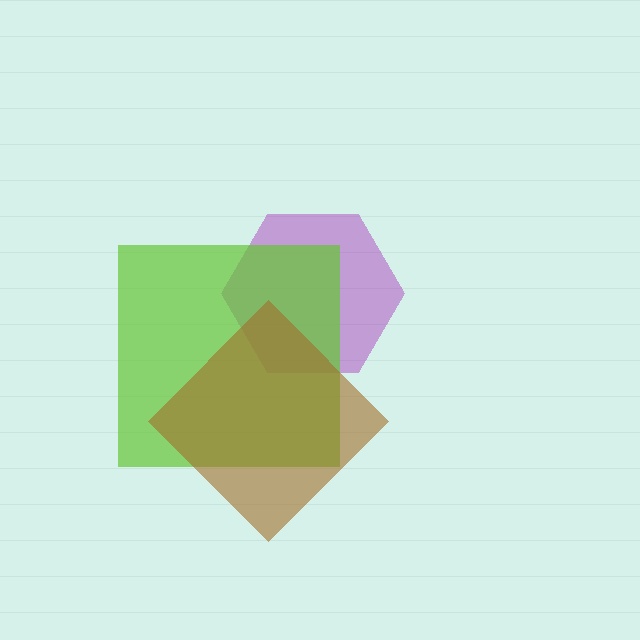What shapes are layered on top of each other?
The layered shapes are: a purple hexagon, a lime square, a brown diamond.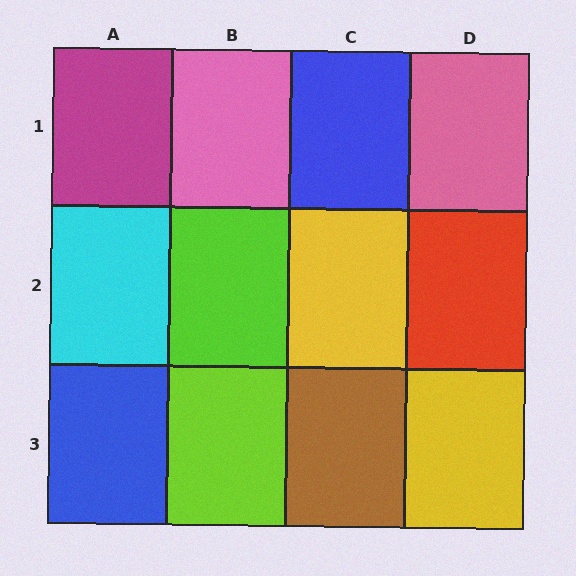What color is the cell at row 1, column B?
Pink.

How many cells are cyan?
1 cell is cyan.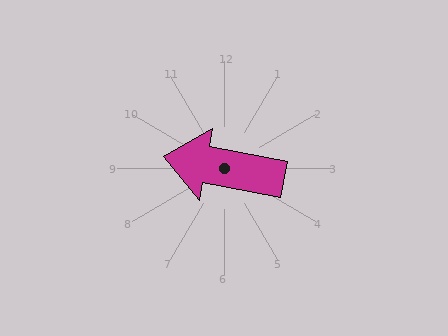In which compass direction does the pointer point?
West.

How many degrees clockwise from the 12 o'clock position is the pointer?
Approximately 281 degrees.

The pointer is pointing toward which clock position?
Roughly 9 o'clock.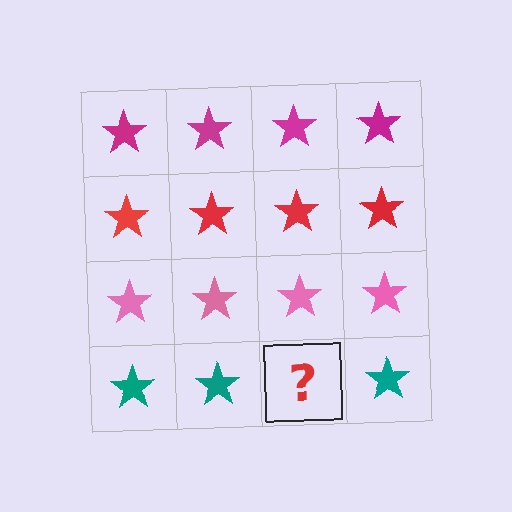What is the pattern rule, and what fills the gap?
The rule is that each row has a consistent color. The gap should be filled with a teal star.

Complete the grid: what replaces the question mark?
The question mark should be replaced with a teal star.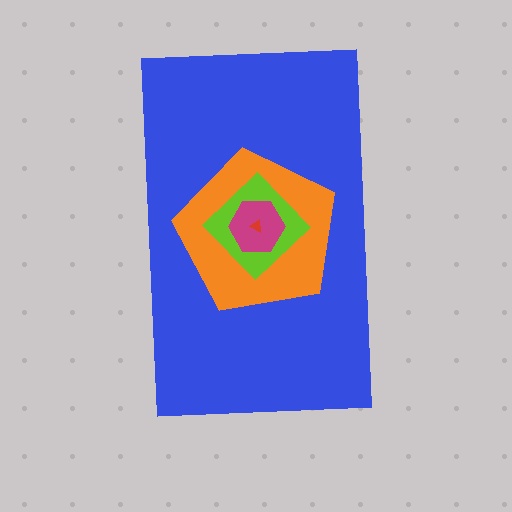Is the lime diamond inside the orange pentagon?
Yes.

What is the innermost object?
The red triangle.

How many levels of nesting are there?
5.